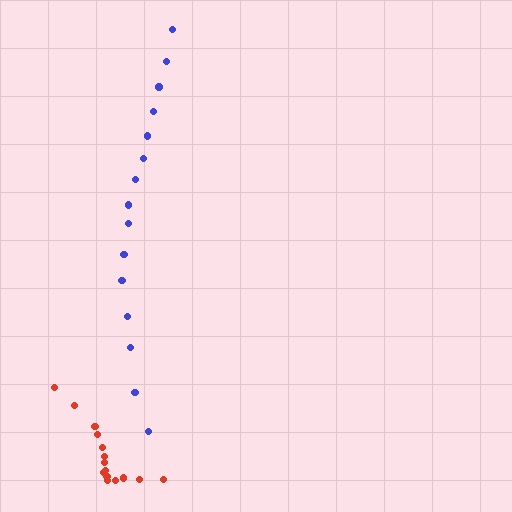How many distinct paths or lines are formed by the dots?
There are 2 distinct paths.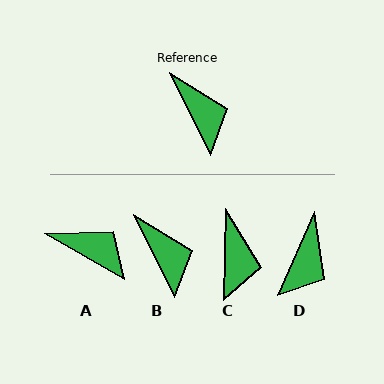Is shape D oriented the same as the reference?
No, it is off by about 50 degrees.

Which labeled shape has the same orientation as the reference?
B.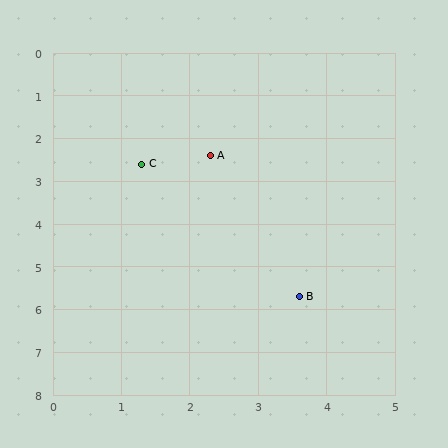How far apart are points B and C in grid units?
Points B and C are about 3.9 grid units apart.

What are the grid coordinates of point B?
Point B is at approximately (3.6, 5.7).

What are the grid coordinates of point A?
Point A is at approximately (2.3, 2.4).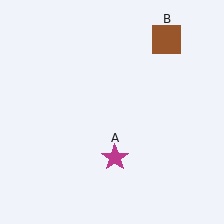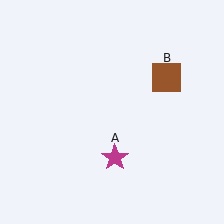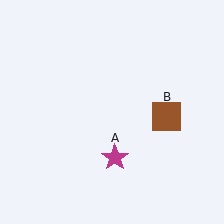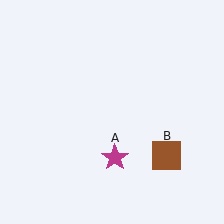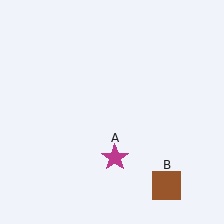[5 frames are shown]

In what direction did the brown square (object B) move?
The brown square (object B) moved down.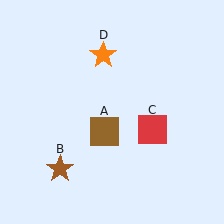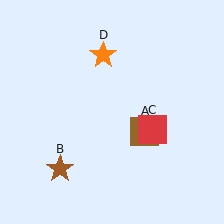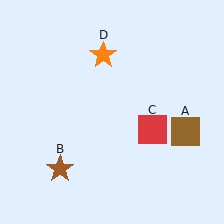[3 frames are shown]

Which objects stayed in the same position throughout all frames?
Brown star (object B) and red square (object C) and orange star (object D) remained stationary.